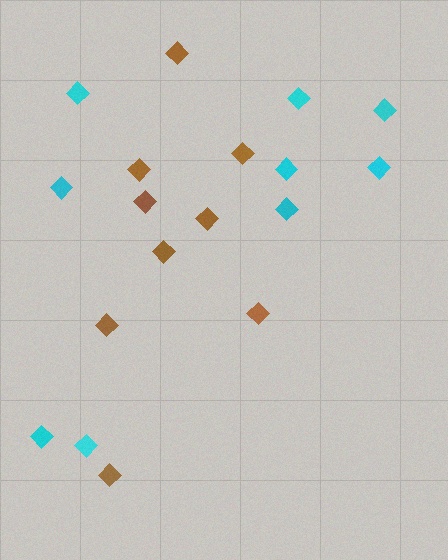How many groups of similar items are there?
There are 2 groups: one group of brown diamonds (9) and one group of cyan diamonds (9).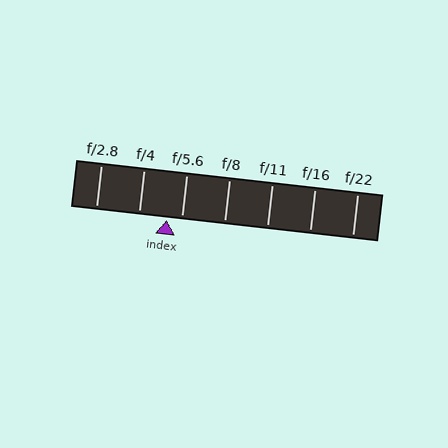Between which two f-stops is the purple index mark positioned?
The index mark is between f/4 and f/5.6.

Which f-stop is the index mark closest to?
The index mark is closest to f/5.6.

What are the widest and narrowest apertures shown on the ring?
The widest aperture shown is f/2.8 and the narrowest is f/22.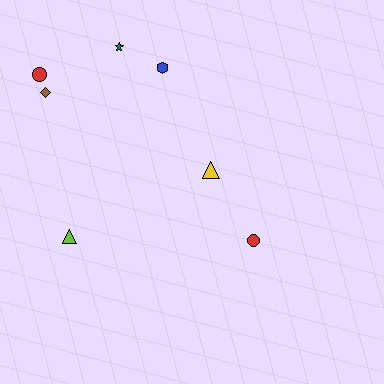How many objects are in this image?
There are 7 objects.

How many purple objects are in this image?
There are no purple objects.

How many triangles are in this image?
There are 2 triangles.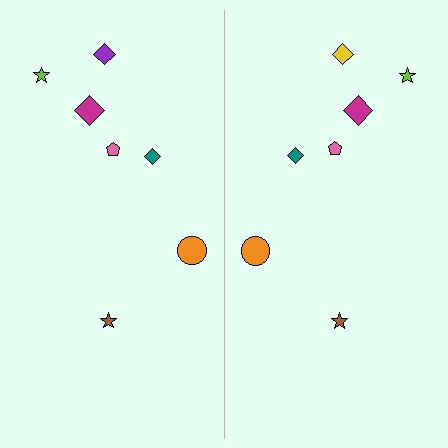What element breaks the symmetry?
The yellow diamond on the right side breaks the symmetry — its mirror counterpart is purple.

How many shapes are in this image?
There are 14 shapes in this image.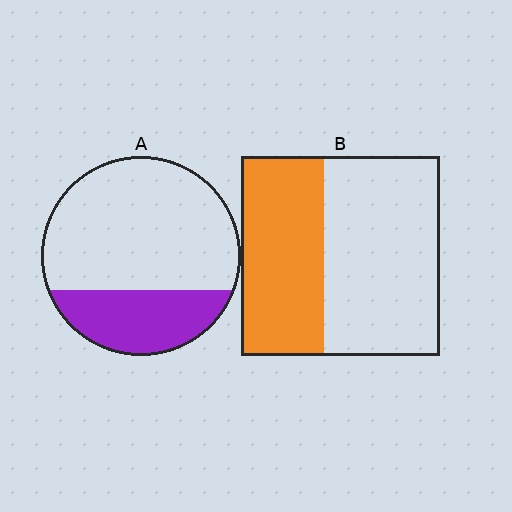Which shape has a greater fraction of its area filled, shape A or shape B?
Shape B.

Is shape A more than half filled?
No.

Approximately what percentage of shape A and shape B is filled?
A is approximately 30% and B is approximately 40%.